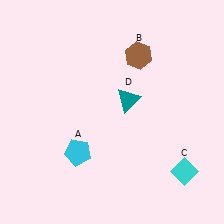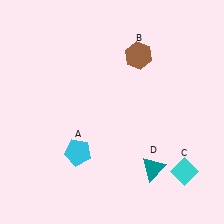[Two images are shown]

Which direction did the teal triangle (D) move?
The teal triangle (D) moved down.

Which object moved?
The teal triangle (D) moved down.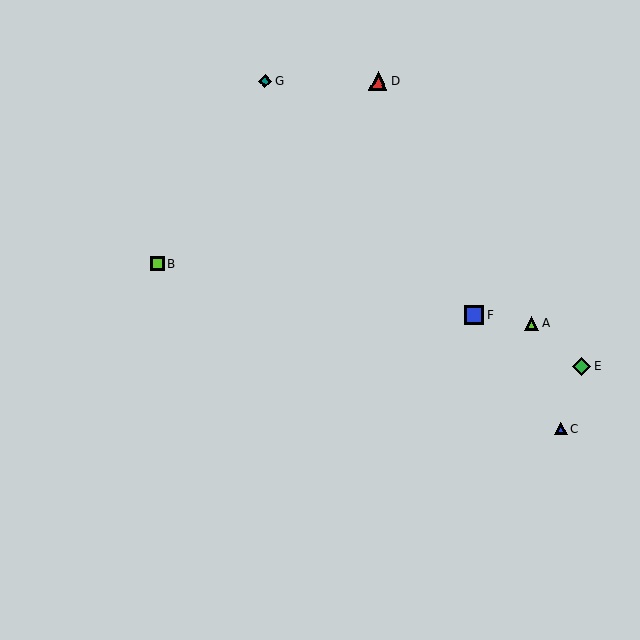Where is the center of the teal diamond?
The center of the teal diamond is at (265, 81).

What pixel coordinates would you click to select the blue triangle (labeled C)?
Click at (561, 428) to select the blue triangle C.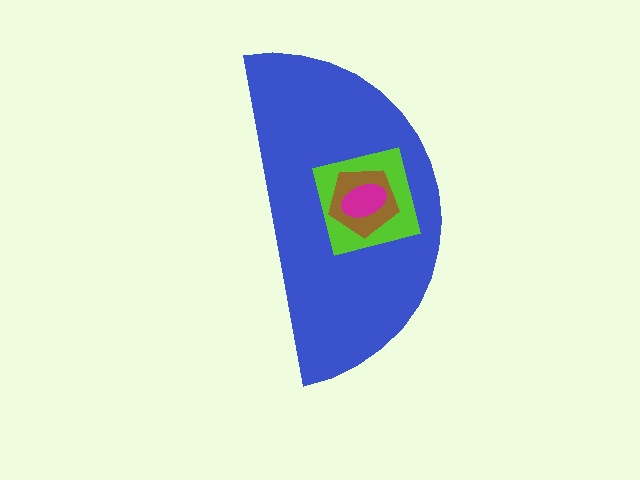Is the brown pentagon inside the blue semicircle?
Yes.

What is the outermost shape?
The blue semicircle.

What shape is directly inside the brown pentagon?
The magenta ellipse.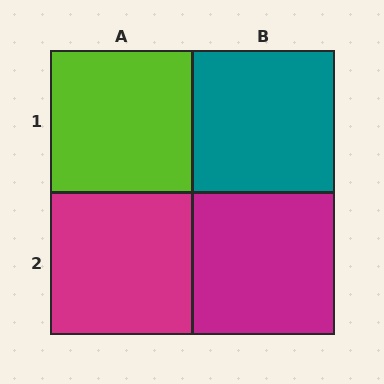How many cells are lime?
1 cell is lime.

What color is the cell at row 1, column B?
Teal.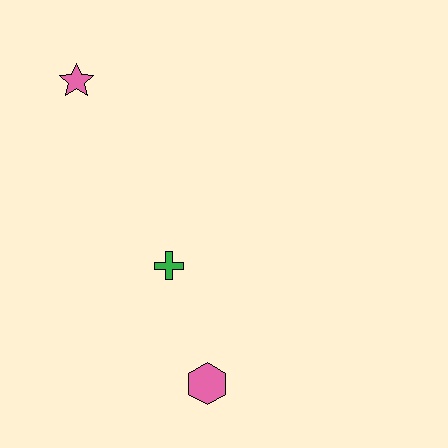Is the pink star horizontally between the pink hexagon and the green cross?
No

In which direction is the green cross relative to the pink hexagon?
The green cross is above the pink hexagon.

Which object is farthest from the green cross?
The pink star is farthest from the green cross.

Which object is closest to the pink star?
The green cross is closest to the pink star.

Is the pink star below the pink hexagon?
No